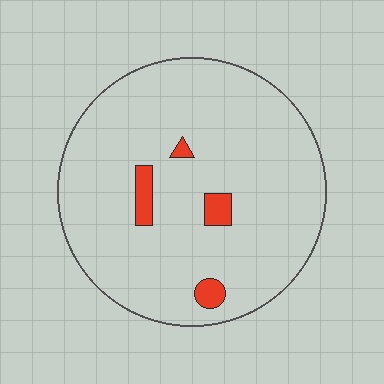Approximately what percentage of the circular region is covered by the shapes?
Approximately 5%.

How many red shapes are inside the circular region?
4.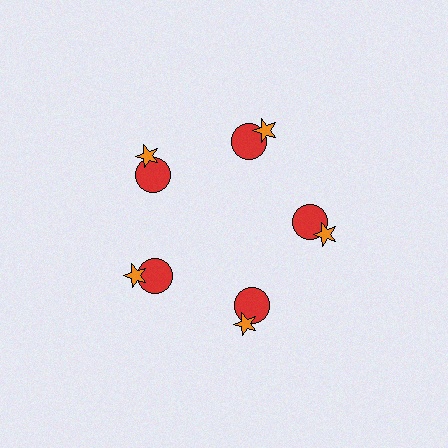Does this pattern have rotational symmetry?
Yes, this pattern has 5-fold rotational symmetry. It looks the same after rotating 72 degrees around the center.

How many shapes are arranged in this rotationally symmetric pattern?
There are 10 shapes, arranged in 5 groups of 2.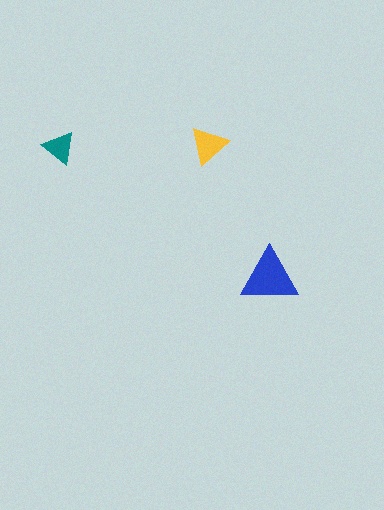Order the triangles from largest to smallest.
the blue one, the yellow one, the teal one.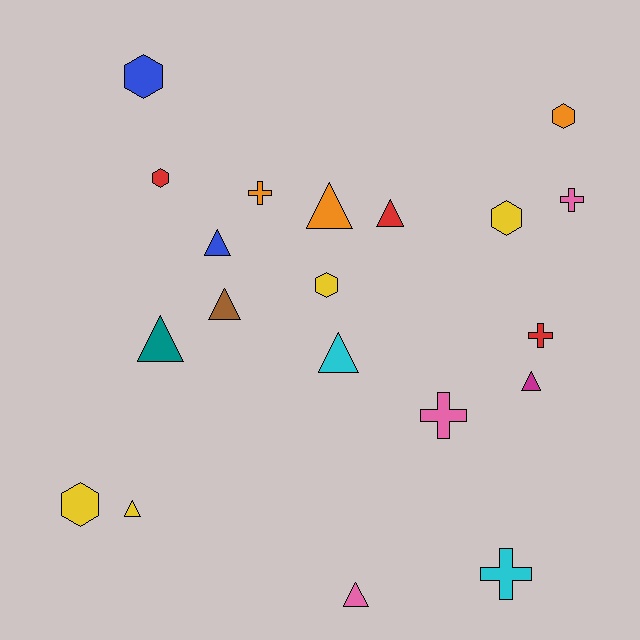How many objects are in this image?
There are 20 objects.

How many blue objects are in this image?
There are 2 blue objects.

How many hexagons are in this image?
There are 6 hexagons.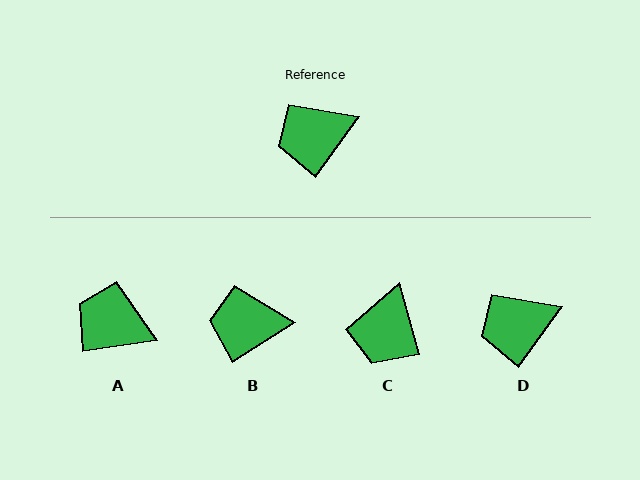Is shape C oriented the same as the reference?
No, it is off by about 51 degrees.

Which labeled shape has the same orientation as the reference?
D.